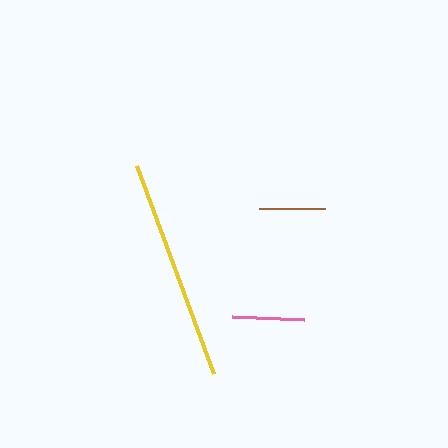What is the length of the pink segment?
The pink segment is approximately 71 pixels long.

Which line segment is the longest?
The yellow line is the longest at approximately 221 pixels.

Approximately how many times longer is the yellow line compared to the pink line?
The yellow line is approximately 3.1 times the length of the pink line.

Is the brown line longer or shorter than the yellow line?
The yellow line is longer than the brown line.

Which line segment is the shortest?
The brown line is the shortest at approximately 66 pixels.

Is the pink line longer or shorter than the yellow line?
The yellow line is longer than the pink line.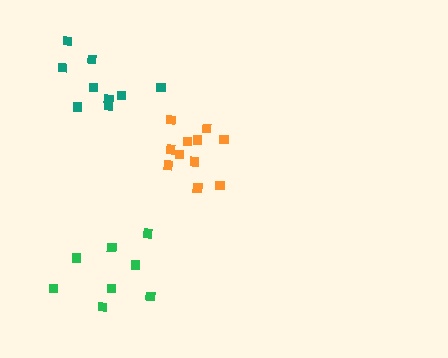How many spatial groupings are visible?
There are 3 spatial groupings.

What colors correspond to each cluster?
The clusters are colored: green, teal, orange.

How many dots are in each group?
Group 1: 8 dots, Group 2: 9 dots, Group 3: 11 dots (28 total).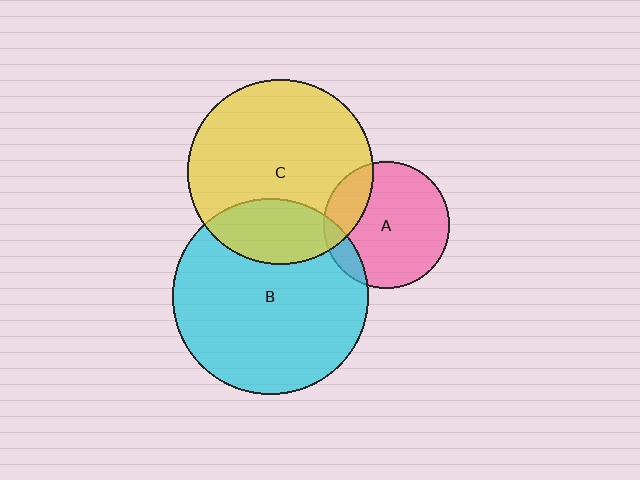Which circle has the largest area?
Circle B (cyan).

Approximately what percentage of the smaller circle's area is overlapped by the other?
Approximately 20%.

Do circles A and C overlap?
Yes.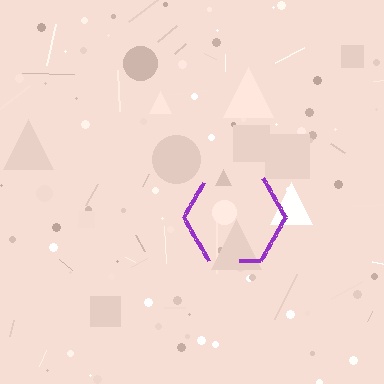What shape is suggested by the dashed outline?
The dashed outline suggests a hexagon.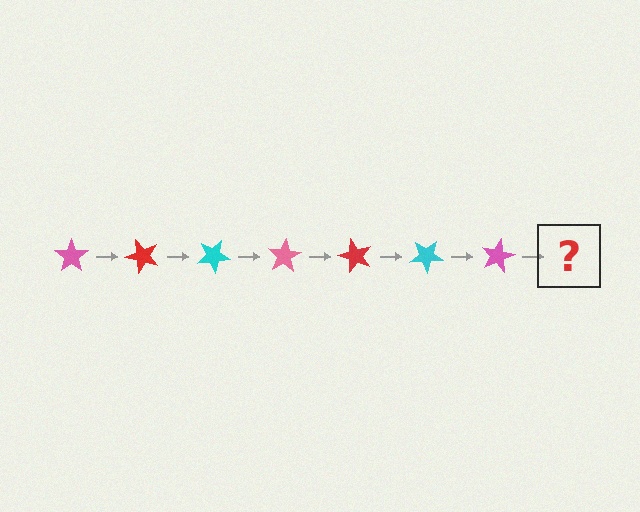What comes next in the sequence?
The next element should be a red star, rotated 350 degrees from the start.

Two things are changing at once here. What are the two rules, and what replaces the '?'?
The two rules are that it rotates 50 degrees each step and the color cycles through pink, red, and cyan. The '?' should be a red star, rotated 350 degrees from the start.